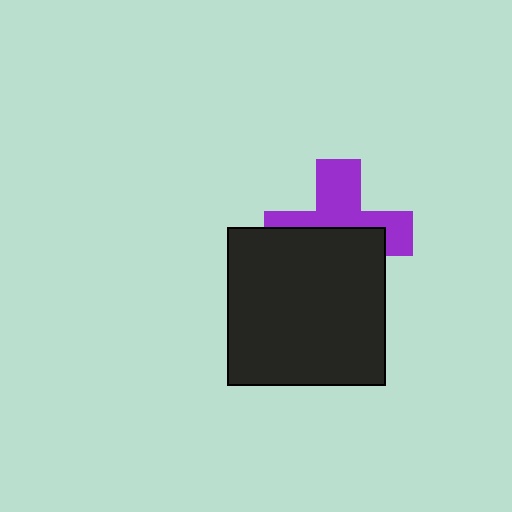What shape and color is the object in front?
The object in front is a black square.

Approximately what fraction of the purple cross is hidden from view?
Roughly 51% of the purple cross is hidden behind the black square.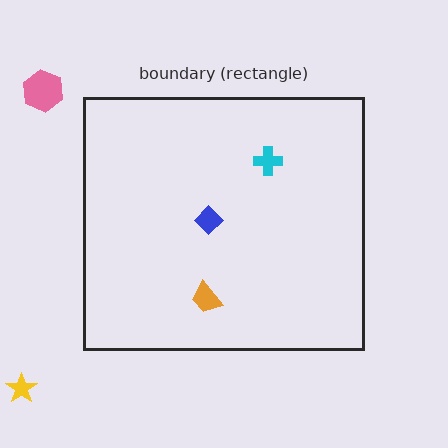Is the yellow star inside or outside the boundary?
Outside.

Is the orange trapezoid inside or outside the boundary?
Inside.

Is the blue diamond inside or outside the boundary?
Inside.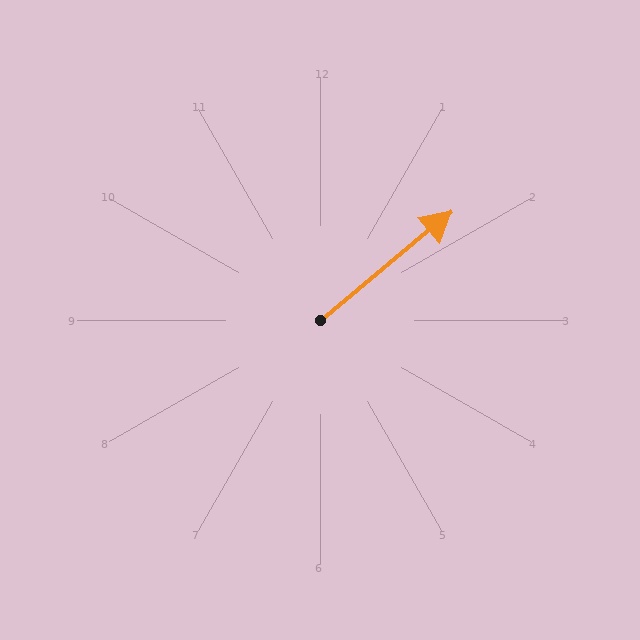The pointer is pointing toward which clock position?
Roughly 2 o'clock.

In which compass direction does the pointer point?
Northeast.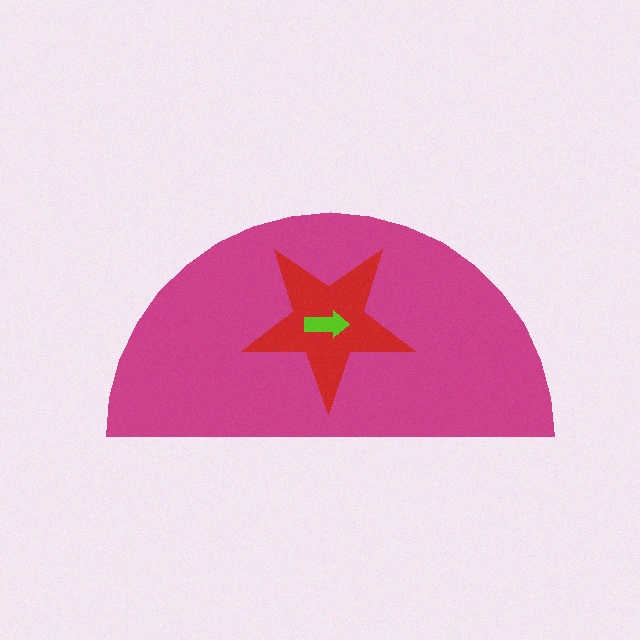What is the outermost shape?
The magenta semicircle.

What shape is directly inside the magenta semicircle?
The red star.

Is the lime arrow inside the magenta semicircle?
Yes.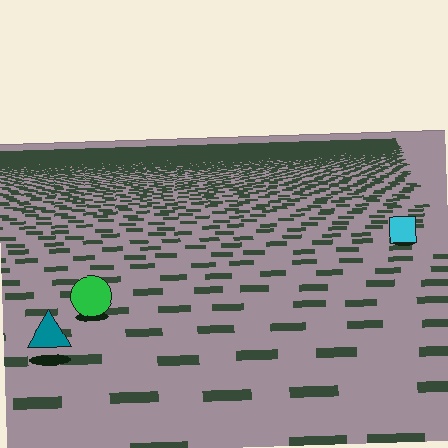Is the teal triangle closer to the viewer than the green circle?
Yes. The teal triangle is closer — you can tell from the texture gradient: the ground texture is coarser near it.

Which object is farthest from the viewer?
The cyan square is farthest from the viewer. It appears smaller and the ground texture around it is denser.